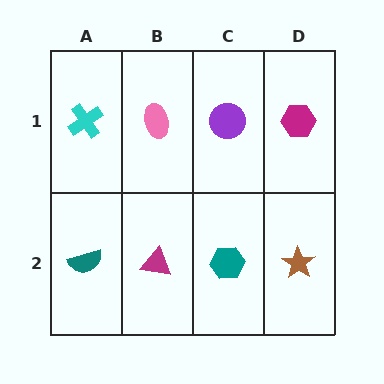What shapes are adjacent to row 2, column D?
A magenta hexagon (row 1, column D), a teal hexagon (row 2, column C).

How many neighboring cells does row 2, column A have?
2.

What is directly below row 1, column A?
A teal semicircle.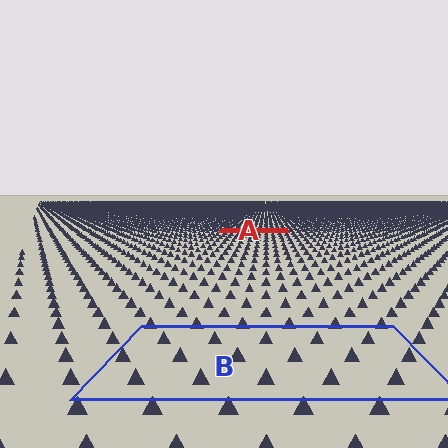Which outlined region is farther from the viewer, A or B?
Region A is farther from the viewer — the texture elements inside it appear smaller and more densely packed.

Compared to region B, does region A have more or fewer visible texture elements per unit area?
Region A has more texture elements per unit area — they are packed more densely because it is farther away.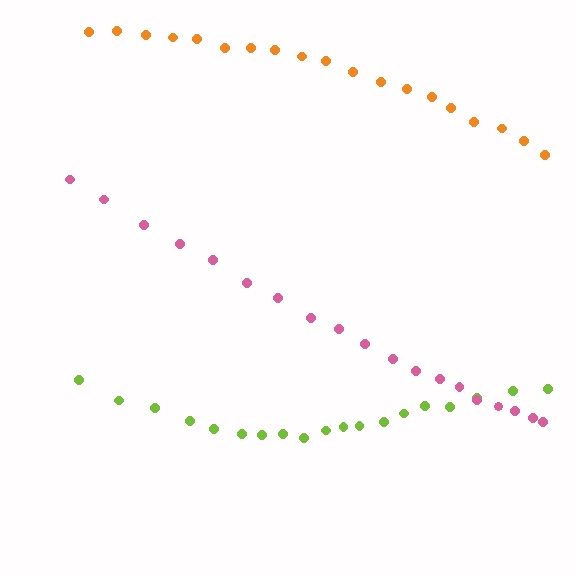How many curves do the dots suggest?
There are 3 distinct paths.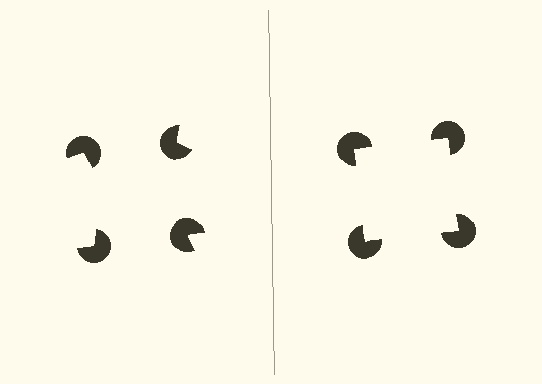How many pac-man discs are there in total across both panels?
8 — 4 on each side.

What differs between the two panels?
The pac-man discs are positioned identically on both sides; only the wedge orientations differ. On the right they align to a square; on the left they are misaligned.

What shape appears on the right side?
An illusory square.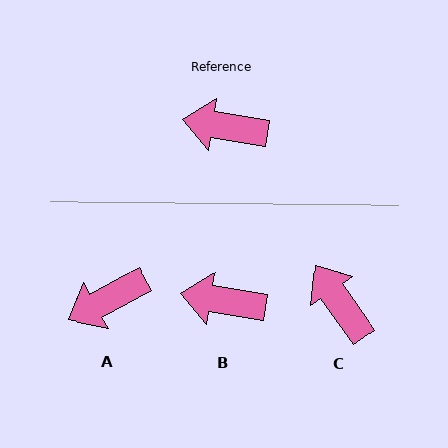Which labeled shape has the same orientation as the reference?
B.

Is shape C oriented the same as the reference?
No, it is off by about 46 degrees.